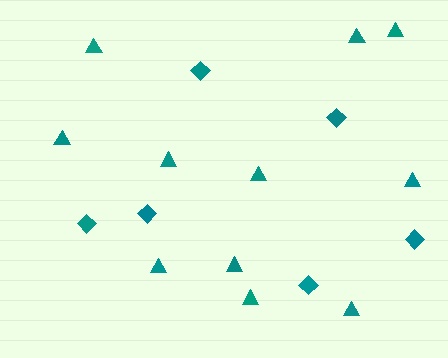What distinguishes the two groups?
There are 2 groups: one group of diamonds (6) and one group of triangles (11).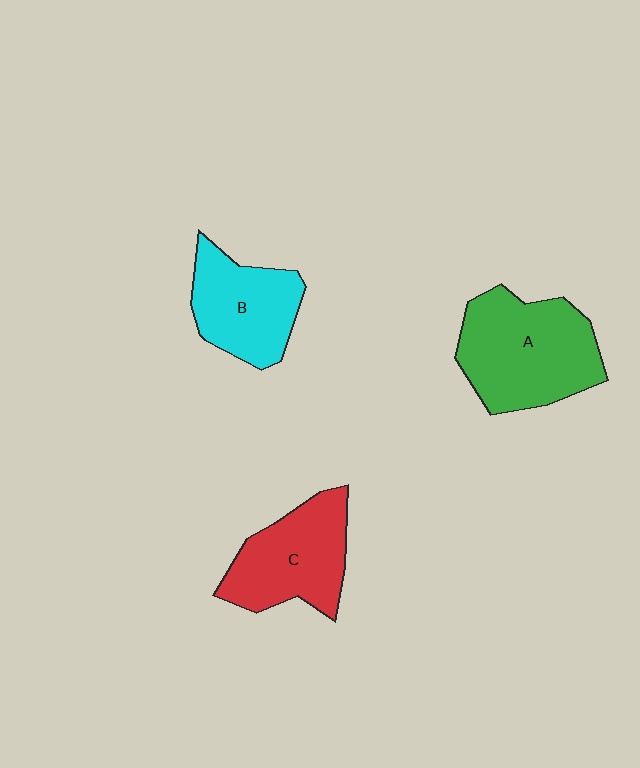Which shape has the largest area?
Shape A (green).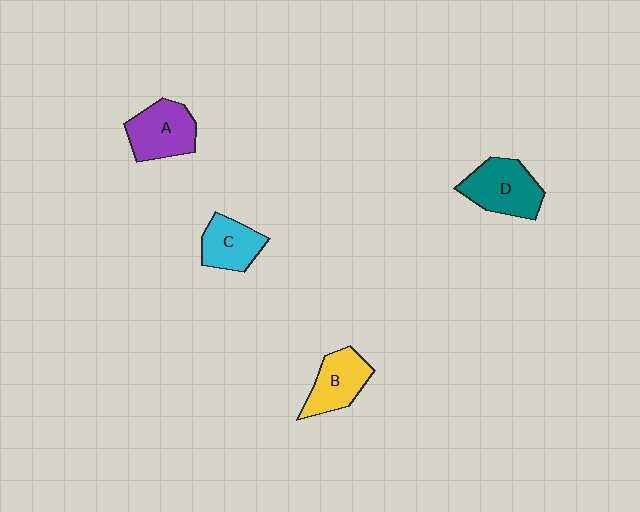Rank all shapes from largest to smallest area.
From largest to smallest: D (teal), A (purple), B (yellow), C (cyan).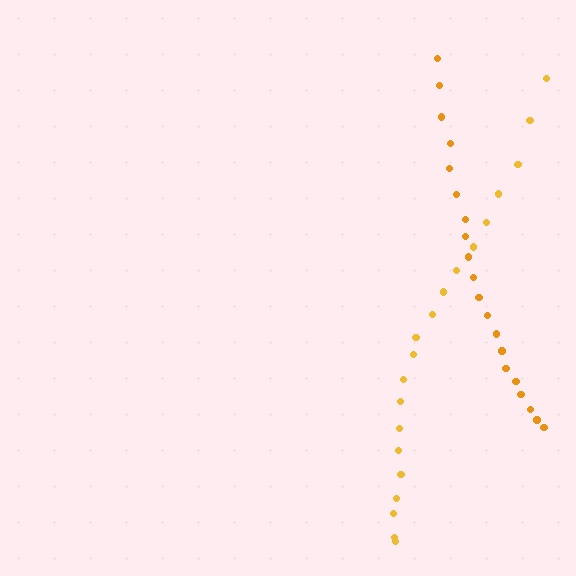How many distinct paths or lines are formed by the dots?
There are 2 distinct paths.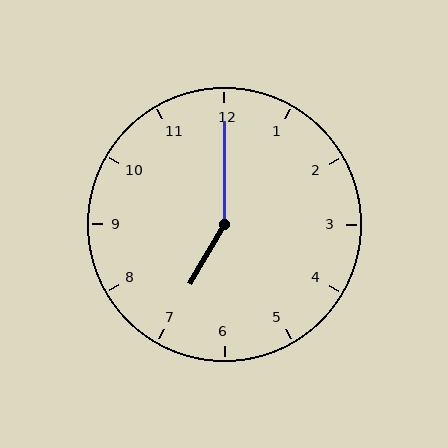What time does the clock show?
7:00.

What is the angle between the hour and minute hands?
Approximately 150 degrees.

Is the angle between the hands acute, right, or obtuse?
It is obtuse.